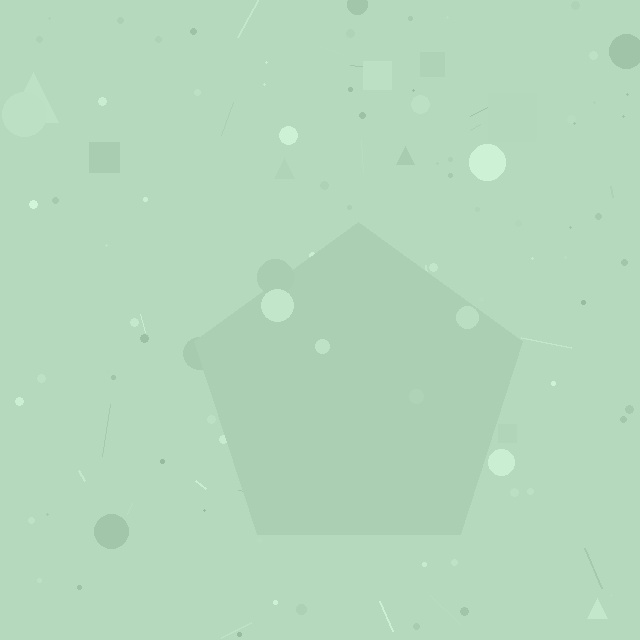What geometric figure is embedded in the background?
A pentagon is embedded in the background.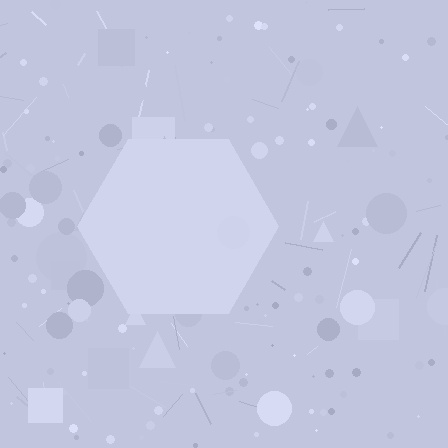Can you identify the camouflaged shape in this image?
The camouflaged shape is a hexagon.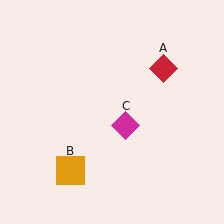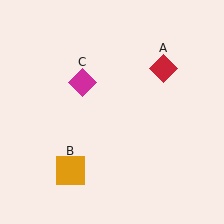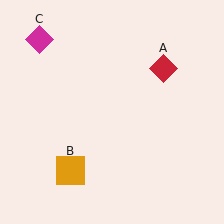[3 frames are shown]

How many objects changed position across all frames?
1 object changed position: magenta diamond (object C).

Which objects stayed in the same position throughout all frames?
Red diamond (object A) and orange square (object B) remained stationary.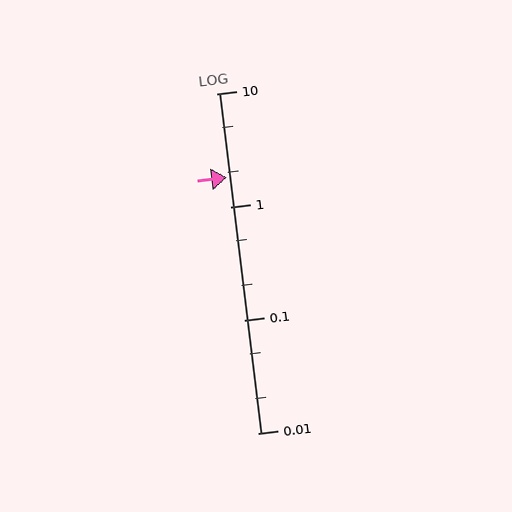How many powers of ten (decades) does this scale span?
The scale spans 3 decades, from 0.01 to 10.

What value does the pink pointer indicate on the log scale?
The pointer indicates approximately 1.8.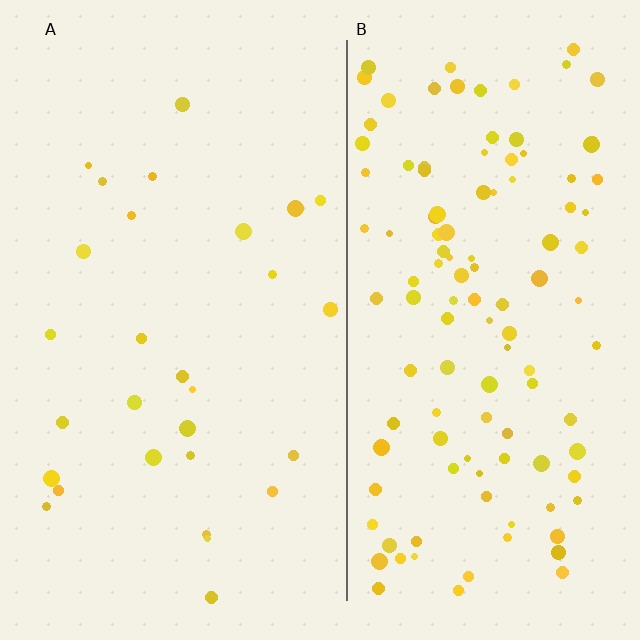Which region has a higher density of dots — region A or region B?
B (the right).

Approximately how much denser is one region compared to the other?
Approximately 4.2× — region B over region A.